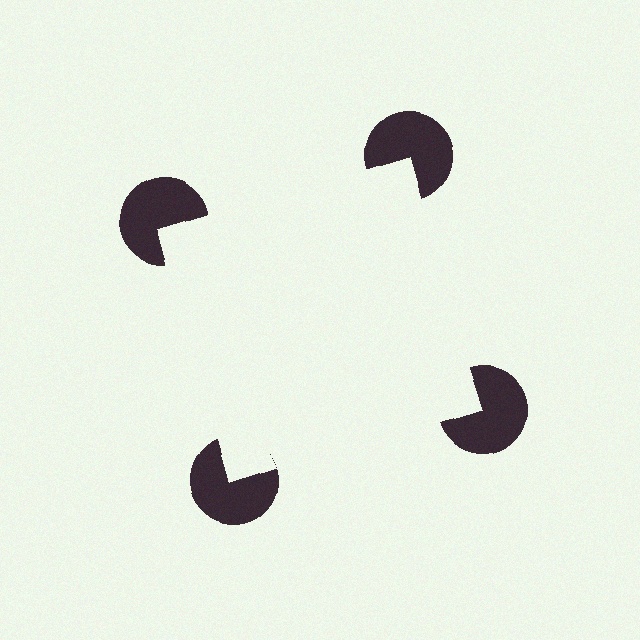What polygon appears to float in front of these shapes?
An illusory square — its edges are inferred from the aligned wedge cuts in the pac-man discs, not physically drawn.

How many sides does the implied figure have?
4 sides.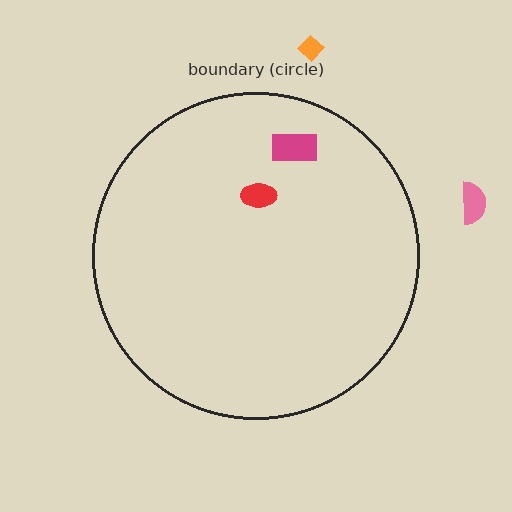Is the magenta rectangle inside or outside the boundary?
Inside.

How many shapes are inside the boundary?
2 inside, 2 outside.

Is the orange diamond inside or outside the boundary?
Outside.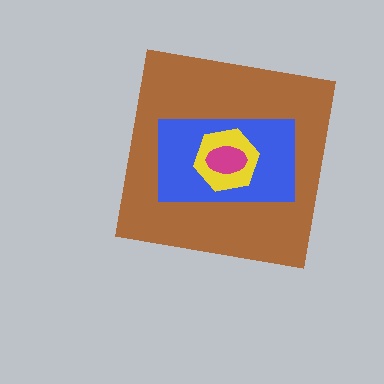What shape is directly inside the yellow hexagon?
The magenta ellipse.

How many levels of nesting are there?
4.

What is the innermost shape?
The magenta ellipse.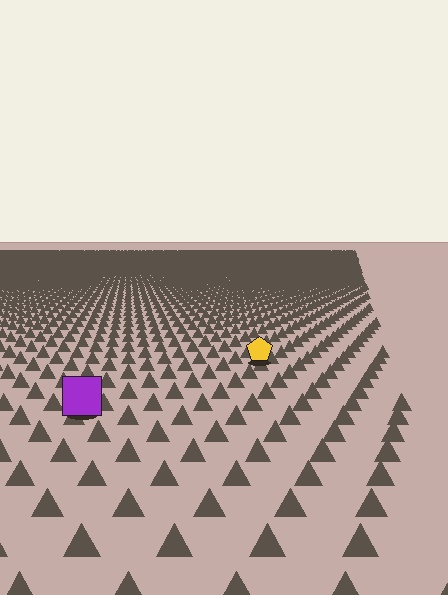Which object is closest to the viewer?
The purple square is closest. The texture marks near it are larger and more spread out.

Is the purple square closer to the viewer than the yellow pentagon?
Yes. The purple square is closer — you can tell from the texture gradient: the ground texture is coarser near it.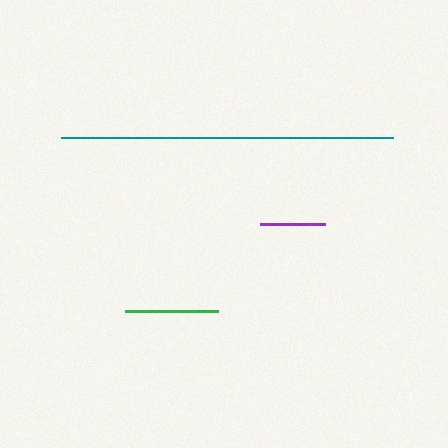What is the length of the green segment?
The green segment is approximately 93 pixels long.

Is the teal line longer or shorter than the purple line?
The teal line is longer than the purple line.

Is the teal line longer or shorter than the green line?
The teal line is longer than the green line.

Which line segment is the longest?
The teal line is the longest at approximately 332 pixels.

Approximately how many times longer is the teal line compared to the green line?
The teal line is approximately 3.5 times the length of the green line.